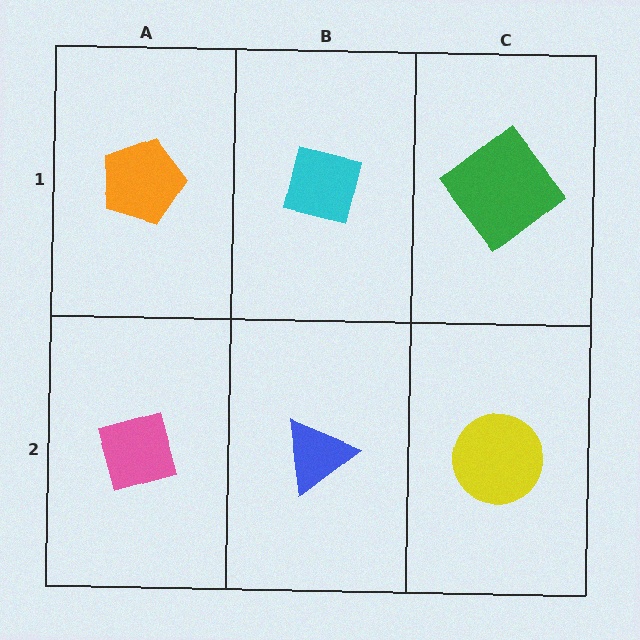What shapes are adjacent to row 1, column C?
A yellow circle (row 2, column C), a cyan square (row 1, column B).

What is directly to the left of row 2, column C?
A blue triangle.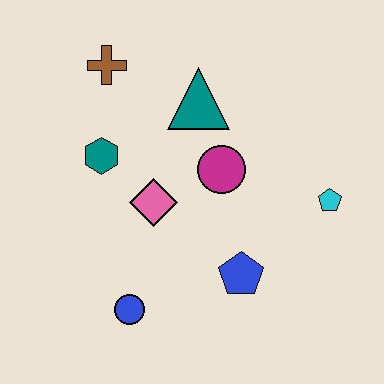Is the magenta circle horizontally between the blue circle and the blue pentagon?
Yes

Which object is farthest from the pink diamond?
The cyan pentagon is farthest from the pink diamond.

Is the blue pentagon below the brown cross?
Yes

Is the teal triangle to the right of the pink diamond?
Yes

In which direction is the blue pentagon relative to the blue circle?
The blue pentagon is to the right of the blue circle.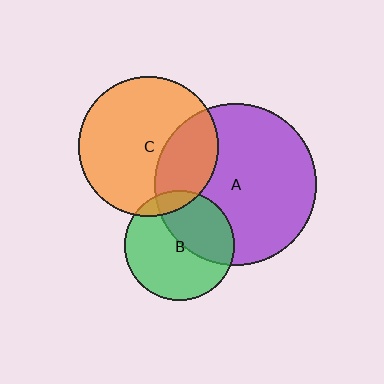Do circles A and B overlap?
Yes.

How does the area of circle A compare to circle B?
Approximately 2.2 times.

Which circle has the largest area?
Circle A (purple).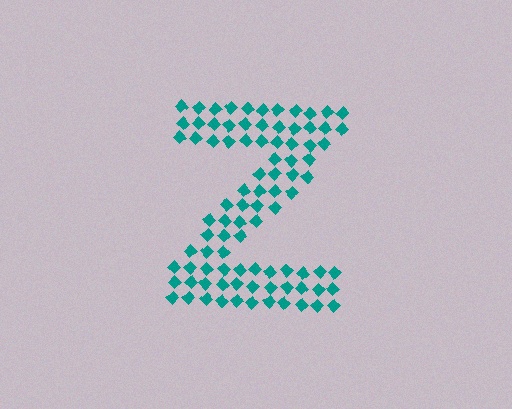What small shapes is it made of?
It is made of small diamonds.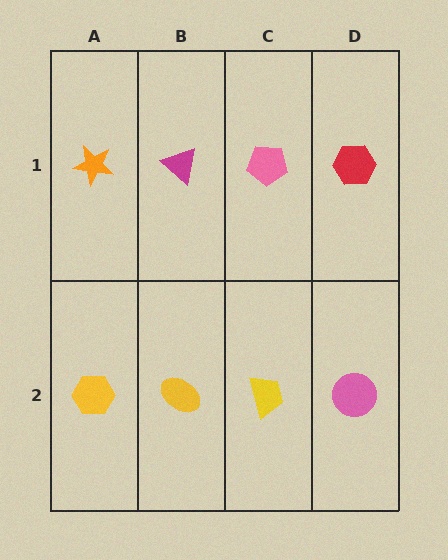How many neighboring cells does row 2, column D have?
2.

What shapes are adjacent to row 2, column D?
A red hexagon (row 1, column D), a yellow trapezoid (row 2, column C).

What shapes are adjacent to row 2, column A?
An orange star (row 1, column A), a yellow ellipse (row 2, column B).